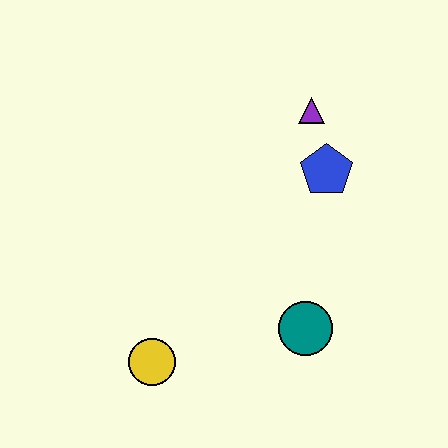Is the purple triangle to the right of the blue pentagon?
No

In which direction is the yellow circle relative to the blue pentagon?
The yellow circle is below the blue pentagon.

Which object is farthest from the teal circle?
The purple triangle is farthest from the teal circle.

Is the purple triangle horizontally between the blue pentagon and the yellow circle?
Yes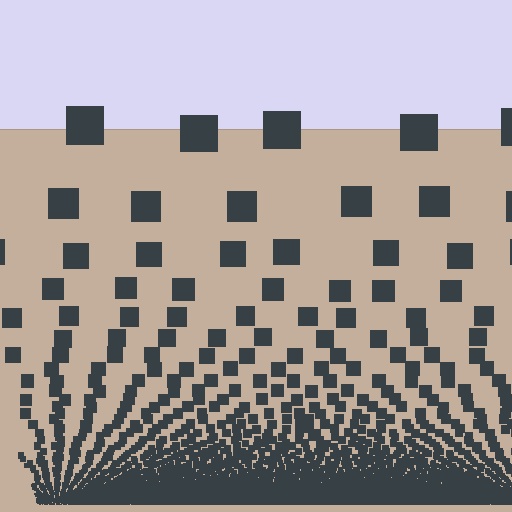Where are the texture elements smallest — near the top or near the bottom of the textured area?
Near the bottom.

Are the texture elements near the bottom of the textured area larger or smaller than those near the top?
Smaller. The gradient is inverted — elements near the bottom are smaller and denser.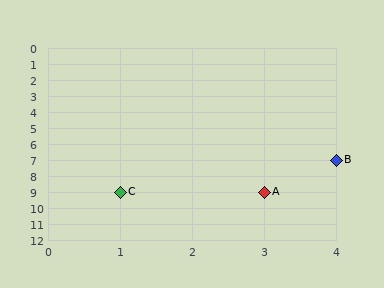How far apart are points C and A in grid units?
Points C and A are 2 columns apart.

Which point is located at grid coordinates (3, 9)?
Point A is at (3, 9).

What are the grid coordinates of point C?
Point C is at grid coordinates (1, 9).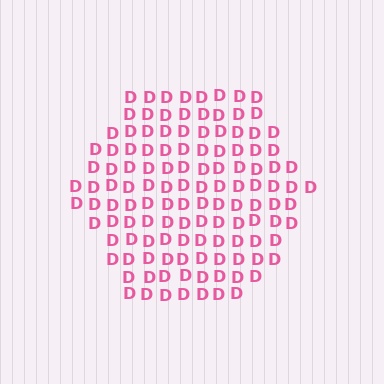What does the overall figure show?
The overall figure shows a hexagon.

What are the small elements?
The small elements are letter D's.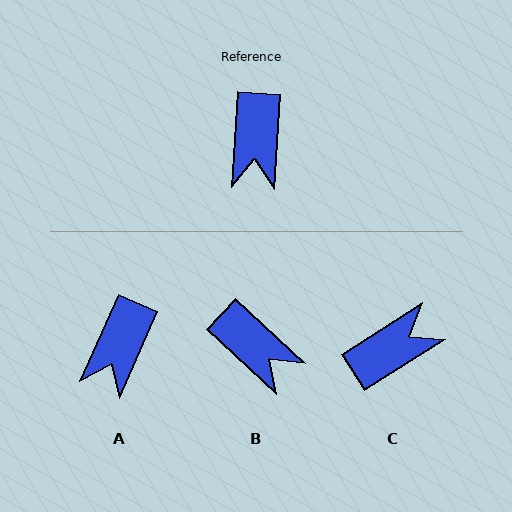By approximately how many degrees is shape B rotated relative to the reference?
Approximately 50 degrees counter-clockwise.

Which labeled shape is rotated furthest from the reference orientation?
C, about 126 degrees away.